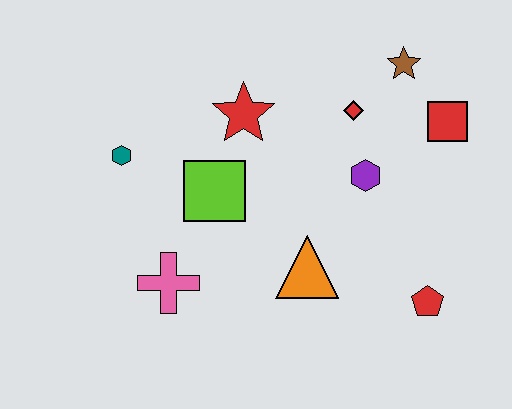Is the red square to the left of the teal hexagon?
No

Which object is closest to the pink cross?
The lime square is closest to the pink cross.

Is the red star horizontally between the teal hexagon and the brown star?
Yes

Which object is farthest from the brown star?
The pink cross is farthest from the brown star.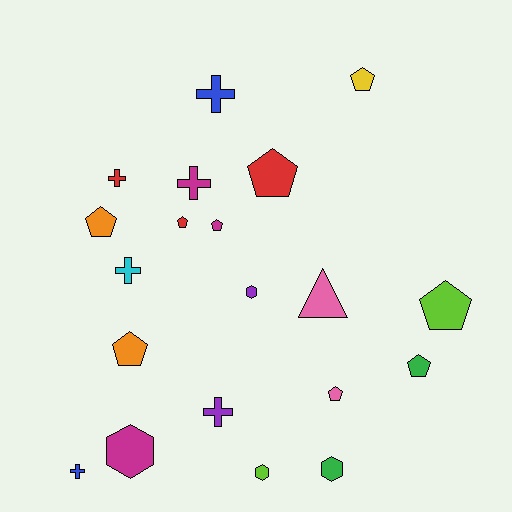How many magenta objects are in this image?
There are 3 magenta objects.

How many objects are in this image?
There are 20 objects.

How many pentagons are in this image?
There are 9 pentagons.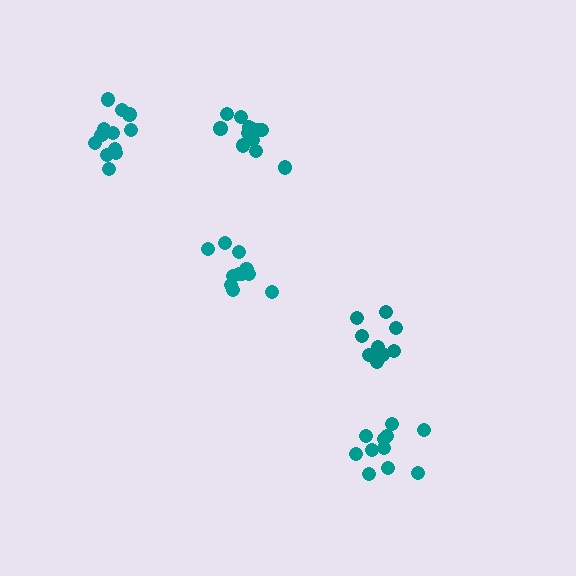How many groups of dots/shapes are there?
There are 5 groups.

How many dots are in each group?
Group 1: 11 dots, Group 2: 12 dots, Group 3: 9 dots, Group 4: 12 dots, Group 5: 11 dots (55 total).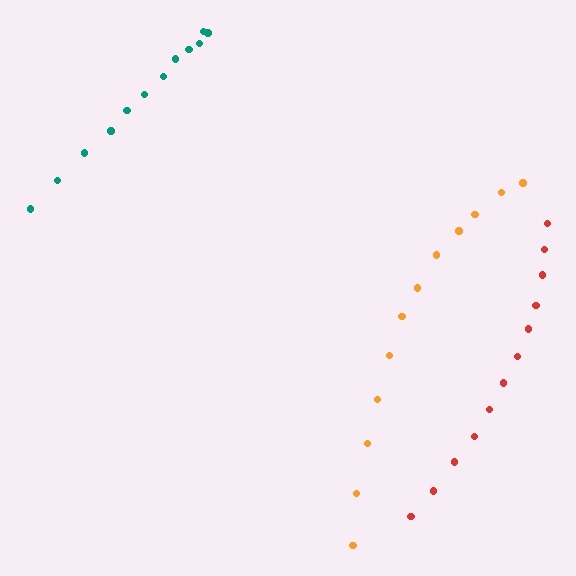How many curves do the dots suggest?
There are 3 distinct paths.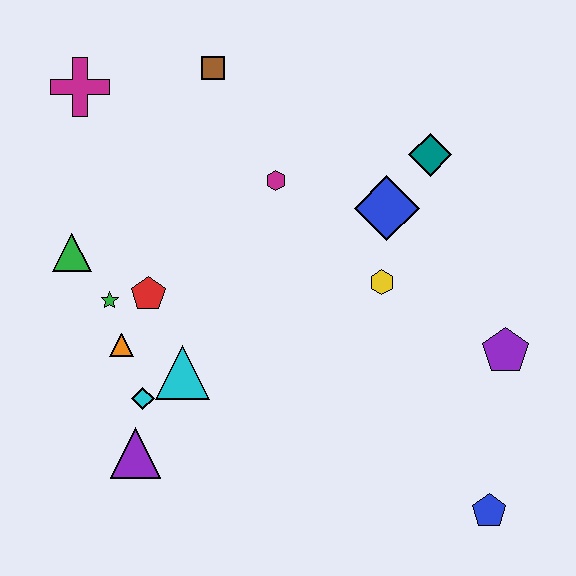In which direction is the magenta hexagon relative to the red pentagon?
The magenta hexagon is to the right of the red pentagon.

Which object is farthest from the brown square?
The blue pentagon is farthest from the brown square.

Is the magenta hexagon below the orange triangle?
No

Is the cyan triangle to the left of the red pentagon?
No